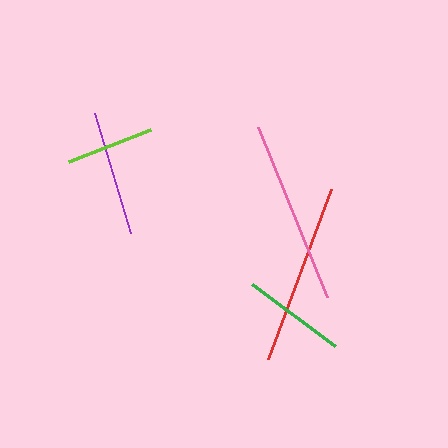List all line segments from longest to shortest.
From longest to shortest: pink, red, purple, green, lime.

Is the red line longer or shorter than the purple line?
The red line is longer than the purple line.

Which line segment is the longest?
The pink line is the longest at approximately 184 pixels.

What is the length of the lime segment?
The lime segment is approximately 88 pixels long.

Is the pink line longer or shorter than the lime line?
The pink line is longer than the lime line.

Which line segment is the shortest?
The lime line is the shortest at approximately 88 pixels.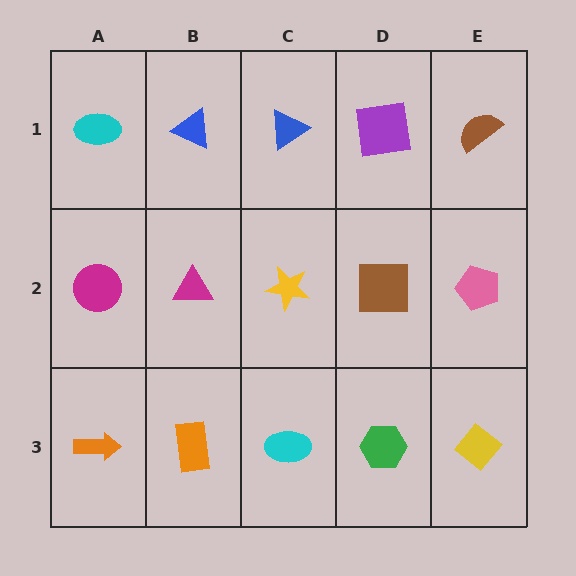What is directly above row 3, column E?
A pink pentagon.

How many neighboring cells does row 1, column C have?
3.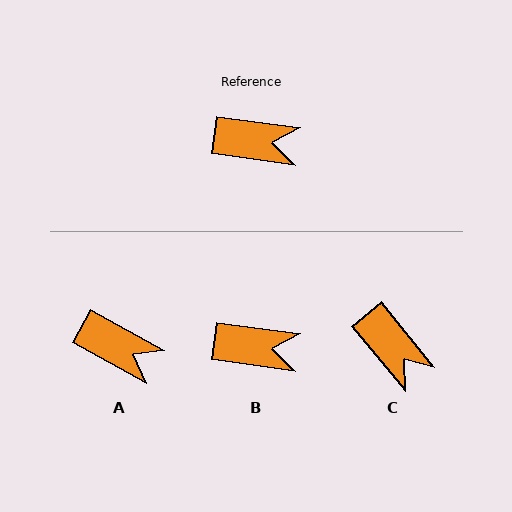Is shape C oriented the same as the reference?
No, it is off by about 43 degrees.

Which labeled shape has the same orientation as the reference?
B.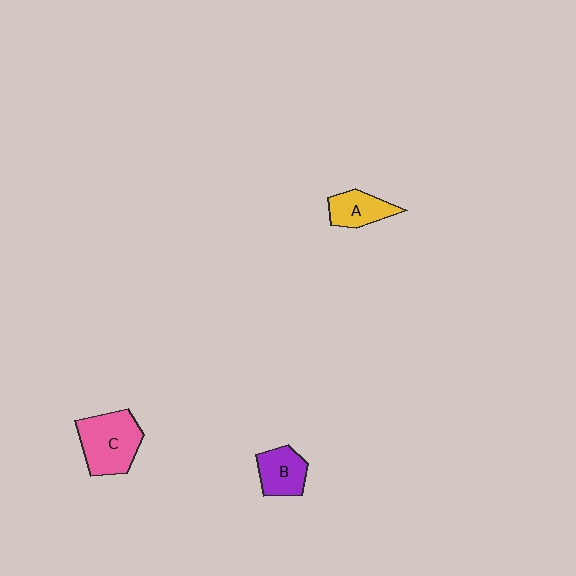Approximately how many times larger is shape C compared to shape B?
Approximately 1.6 times.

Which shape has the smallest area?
Shape A (yellow).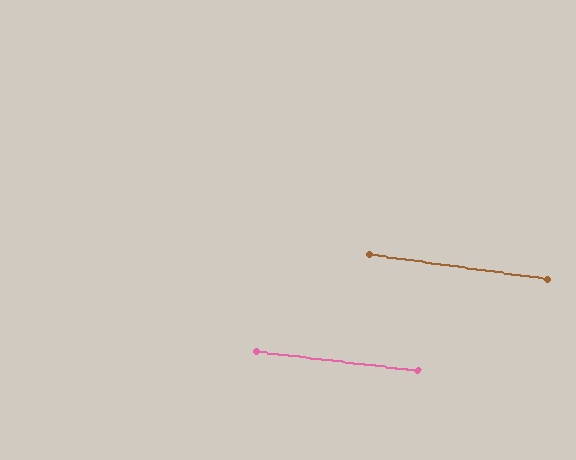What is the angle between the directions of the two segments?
Approximately 1 degree.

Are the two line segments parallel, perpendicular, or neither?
Parallel — their directions differ by only 1.2°.